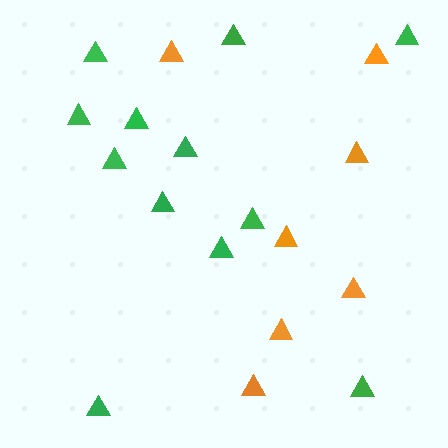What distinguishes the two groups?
There are 2 groups: one group of green triangles (12) and one group of orange triangles (7).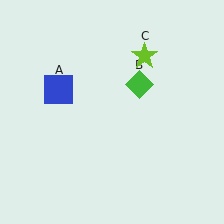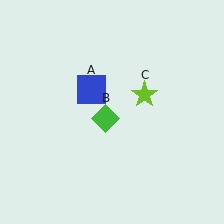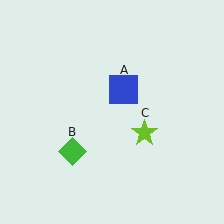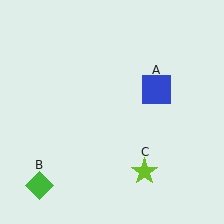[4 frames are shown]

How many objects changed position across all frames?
3 objects changed position: blue square (object A), green diamond (object B), lime star (object C).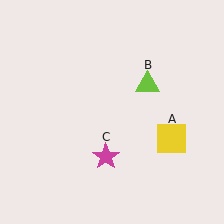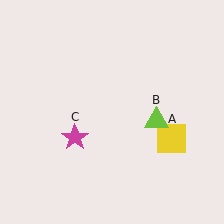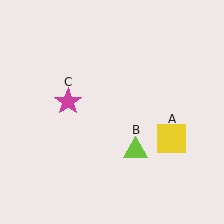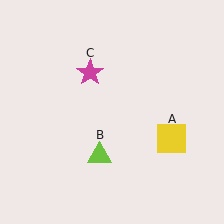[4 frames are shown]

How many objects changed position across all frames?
2 objects changed position: lime triangle (object B), magenta star (object C).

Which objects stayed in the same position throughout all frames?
Yellow square (object A) remained stationary.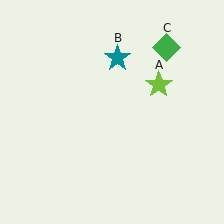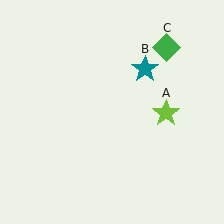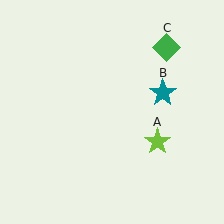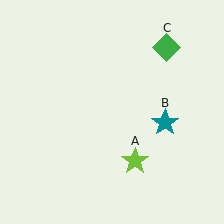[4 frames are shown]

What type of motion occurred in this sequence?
The lime star (object A), teal star (object B) rotated clockwise around the center of the scene.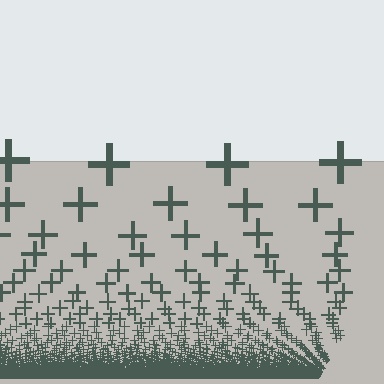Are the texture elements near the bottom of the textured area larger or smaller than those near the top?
Smaller. The gradient is inverted — elements near the bottom are smaller and denser.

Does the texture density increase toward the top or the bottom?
Density increases toward the bottom.